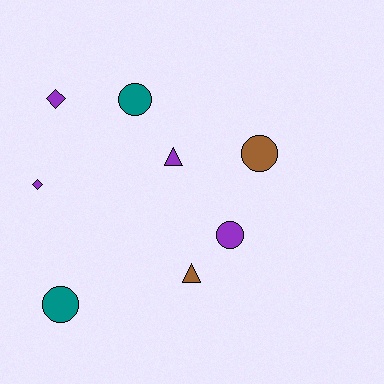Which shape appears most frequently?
Circle, with 4 objects.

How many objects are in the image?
There are 8 objects.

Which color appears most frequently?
Purple, with 4 objects.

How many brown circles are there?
There is 1 brown circle.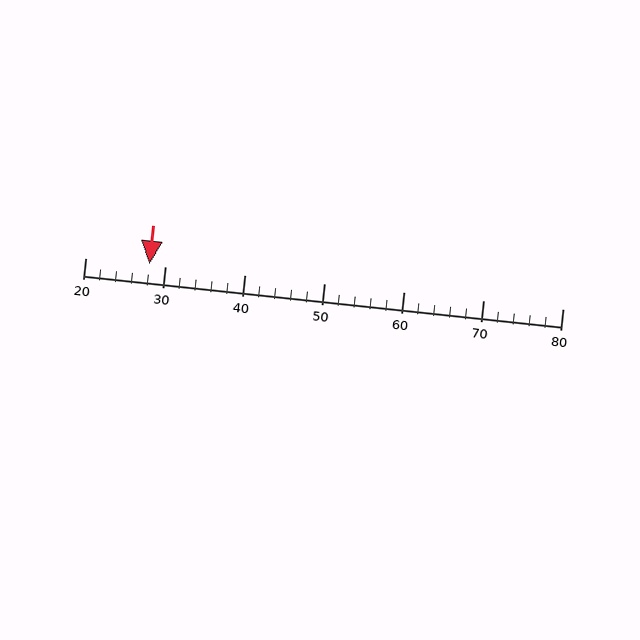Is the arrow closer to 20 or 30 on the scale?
The arrow is closer to 30.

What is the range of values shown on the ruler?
The ruler shows values from 20 to 80.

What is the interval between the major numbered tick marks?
The major tick marks are spaced 10 units apart.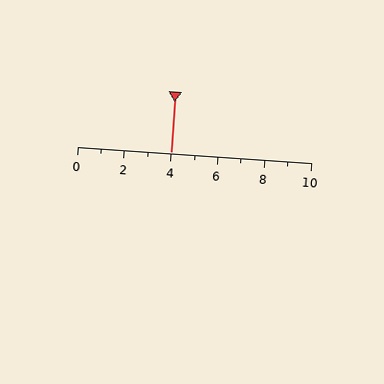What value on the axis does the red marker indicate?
The marker indicates approximately 4.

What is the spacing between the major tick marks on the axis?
The major ticks are spaced 2 apart.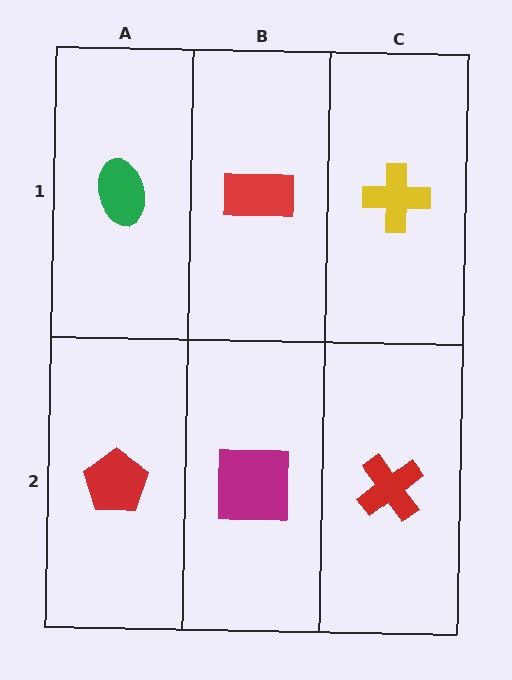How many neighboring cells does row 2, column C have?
2.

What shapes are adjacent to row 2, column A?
A green ellipse (row 1, column A), a magenta square (row 2, column B).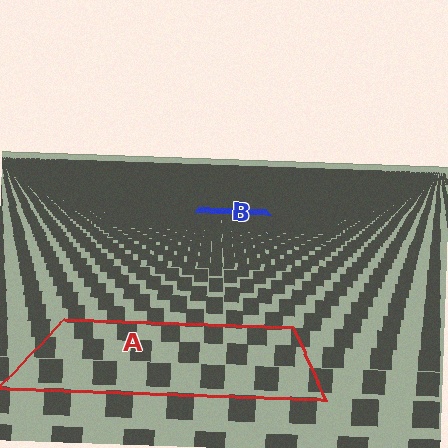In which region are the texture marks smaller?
The texture marks are smaller in region B, because it is farther away.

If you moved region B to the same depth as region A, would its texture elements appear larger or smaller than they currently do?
They would appear larger. At a closer depth, the same texture elements are projected at a bigger on-screen size.